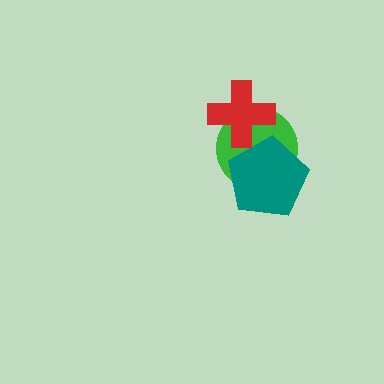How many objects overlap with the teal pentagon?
1 object overlaps with the teal pentagon.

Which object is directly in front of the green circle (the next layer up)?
The teal pentagon is directly in front of the green circle.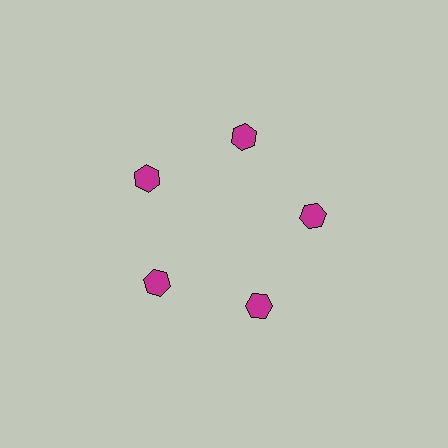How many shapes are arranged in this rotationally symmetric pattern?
There are 5 shapes, arranged in 5 groups of 1.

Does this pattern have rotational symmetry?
Yes, this pattern has 5-fold rotational symmetry. It looks the same after rotating 72 degrees around the center.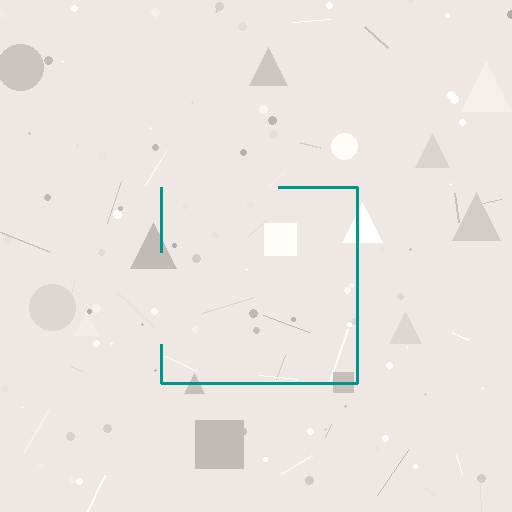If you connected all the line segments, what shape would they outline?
They would outline a square.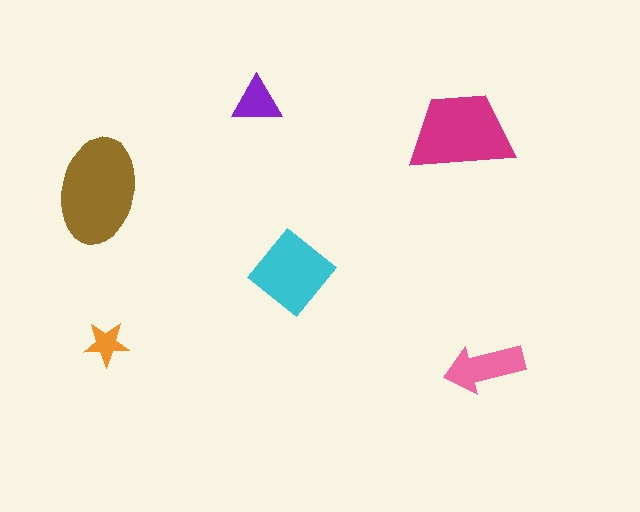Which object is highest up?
The purple triangle is topmost.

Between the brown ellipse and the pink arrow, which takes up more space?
The brown ellipse.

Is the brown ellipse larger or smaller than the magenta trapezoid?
Larger.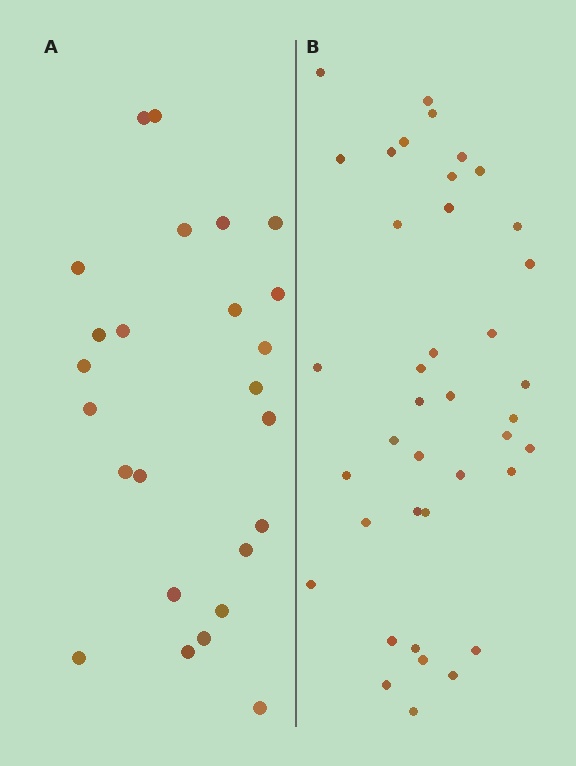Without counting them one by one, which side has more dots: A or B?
Region B (the right region) has more dots.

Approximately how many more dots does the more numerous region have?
Region B has approximately 15 more dots than region A.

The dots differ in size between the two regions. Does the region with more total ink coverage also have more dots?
No. Region A has more total ink coverage because its dots are larger, but region B actually contains more individual dots. Total area can be misleading — the number of items is what matters here.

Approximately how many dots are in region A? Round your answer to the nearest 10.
About 20 dots. (The exact count is 25, which rounds to 20.)